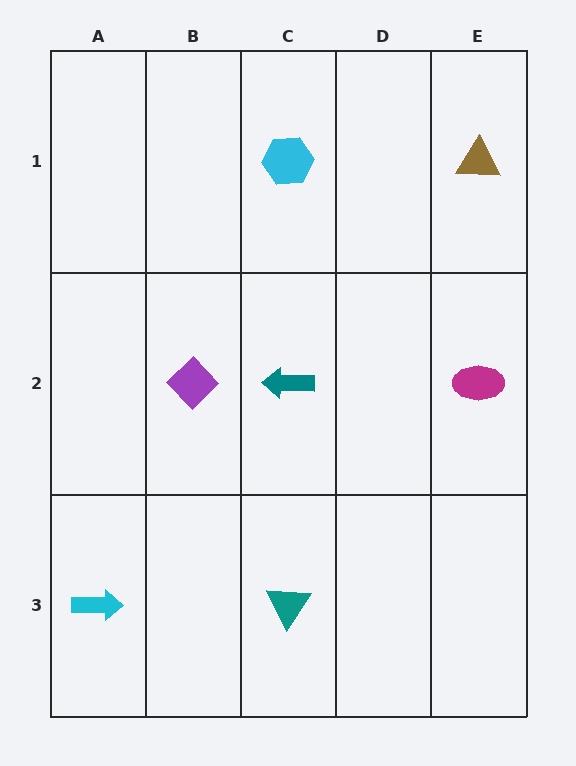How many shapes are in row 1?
2 shapes.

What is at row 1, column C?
A cyan hexagon.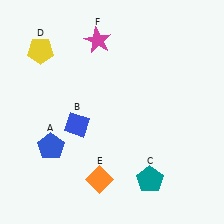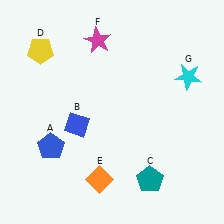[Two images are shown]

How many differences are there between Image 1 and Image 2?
There is 1 difference between the two images.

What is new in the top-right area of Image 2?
A cyan star (G) was added in the top-right area of Image 2.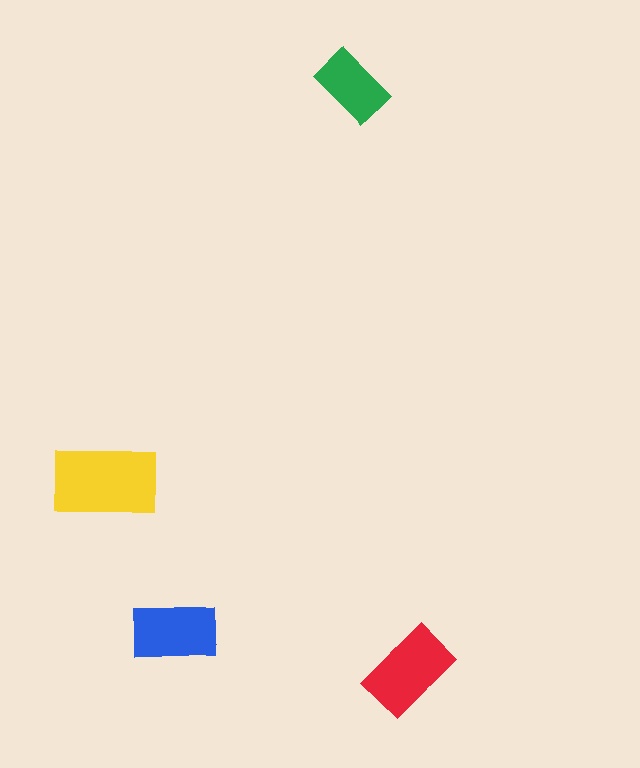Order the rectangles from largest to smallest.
the yellow one, the red one, the blue one, the green one.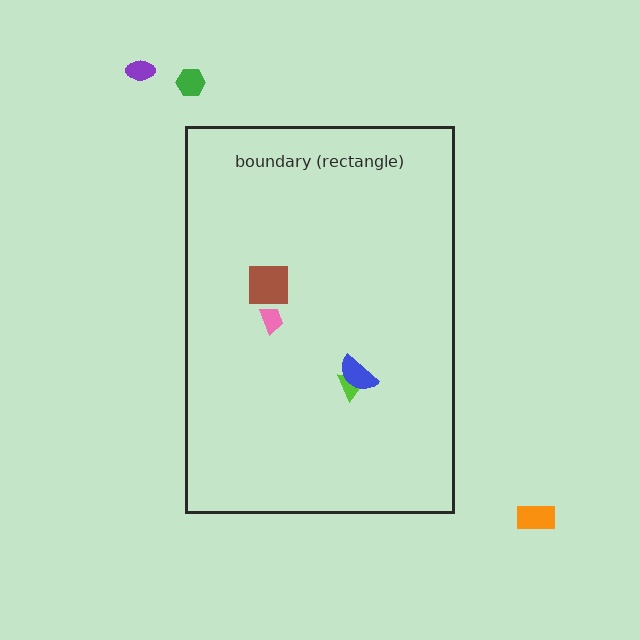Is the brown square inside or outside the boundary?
Inside.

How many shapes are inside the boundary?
4 inside, 3 outside.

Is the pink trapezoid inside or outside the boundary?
Inside.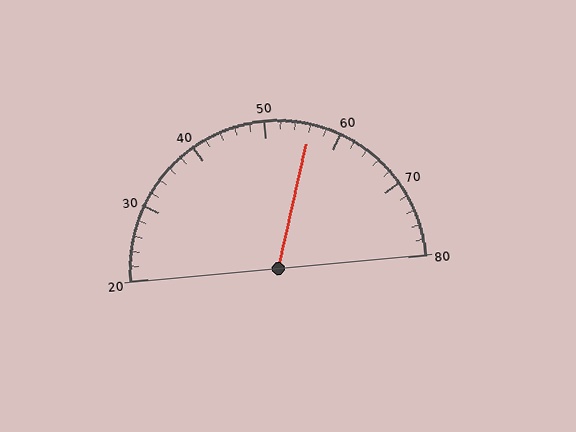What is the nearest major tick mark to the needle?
The nearest major tick mark is 60.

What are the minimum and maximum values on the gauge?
The gauge ranges from 20 to 80.